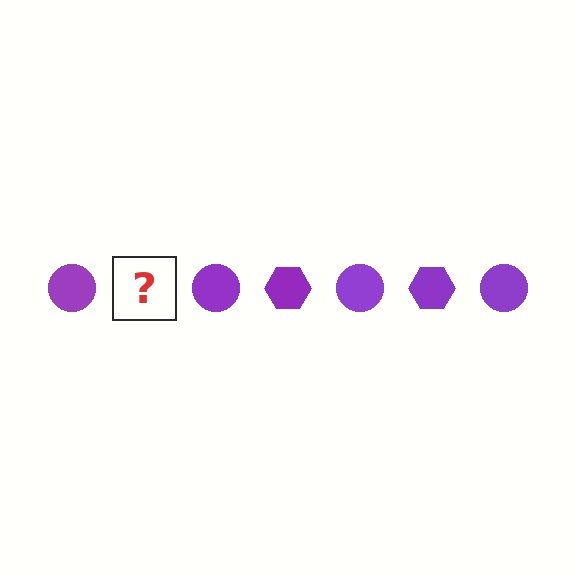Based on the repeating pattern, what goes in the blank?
The blank should be a purple hexagon.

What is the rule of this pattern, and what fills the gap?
The rule is that the pattern cycles through circle, hexagon shapes in purple. The gap should be filled with a purple hexagon.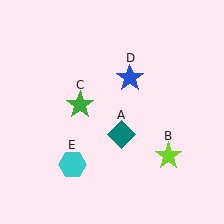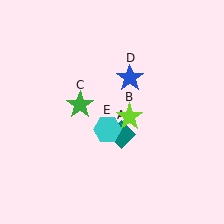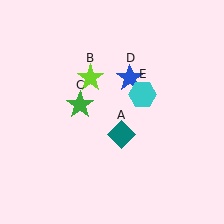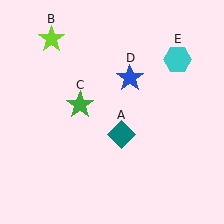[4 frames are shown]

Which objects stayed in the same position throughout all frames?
Teal diamond (object A) and green star (object C) and blue star (object D) remained stationary.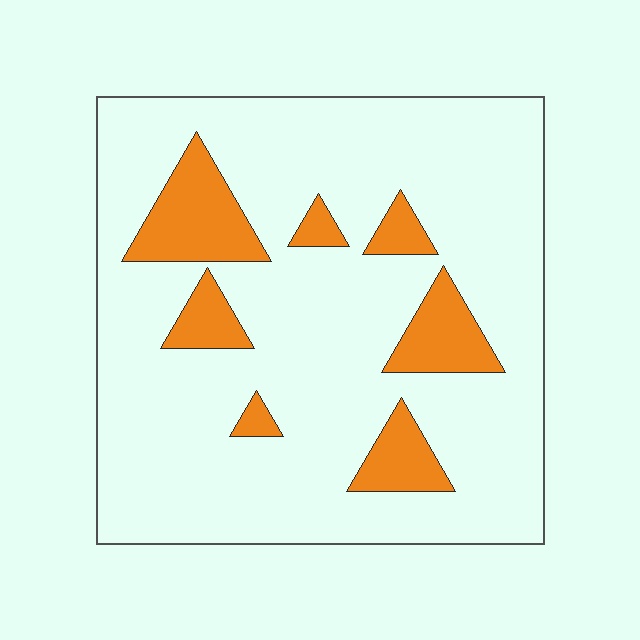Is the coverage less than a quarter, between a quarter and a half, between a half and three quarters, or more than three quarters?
Less than a quarter.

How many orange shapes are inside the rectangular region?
7.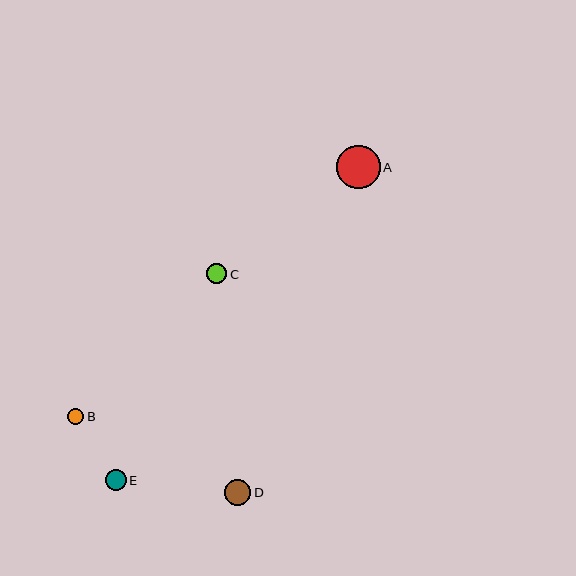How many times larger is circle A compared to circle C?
Circle A is approximately 2.2 times the size of circle C.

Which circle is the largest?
Circle A is the largest with a size of approximately 43 pixels.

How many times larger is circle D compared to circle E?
Circle D is approximately 1.2 times the size of circle E.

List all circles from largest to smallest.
From largest to smallest: A, D, E, C, B.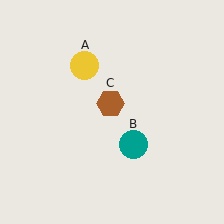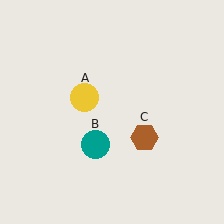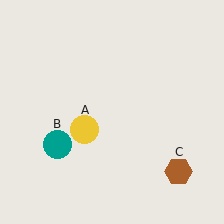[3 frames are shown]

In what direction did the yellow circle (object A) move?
The yellow circle (object A) moved down.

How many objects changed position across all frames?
3 objects changed position: yellow circle (object A), teal circle (object B), brown hexagon (object C).